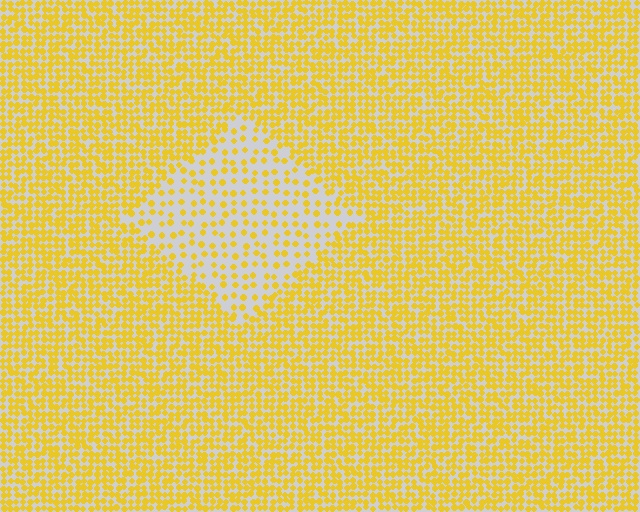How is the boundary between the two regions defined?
The boundary is defined by a change in element density (approximately 2.4x ratio). All elements are the same color, size, and shape.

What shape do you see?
I see a diamond.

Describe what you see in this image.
The image contains small yellow elements arranged at two different densities. A diamond-shaped region is visible where the elements are less densely packed than the surrounding area.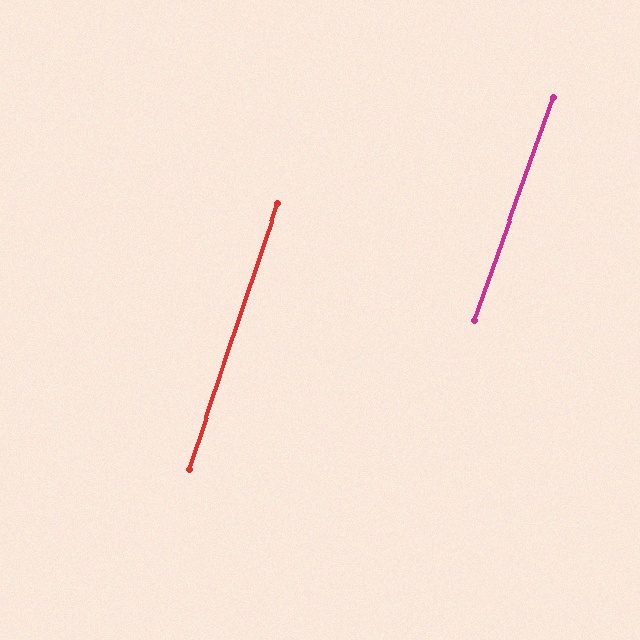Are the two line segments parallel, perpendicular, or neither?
Parallel — their directions differ by only 1.2°.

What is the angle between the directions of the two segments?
Approximately 1 degree.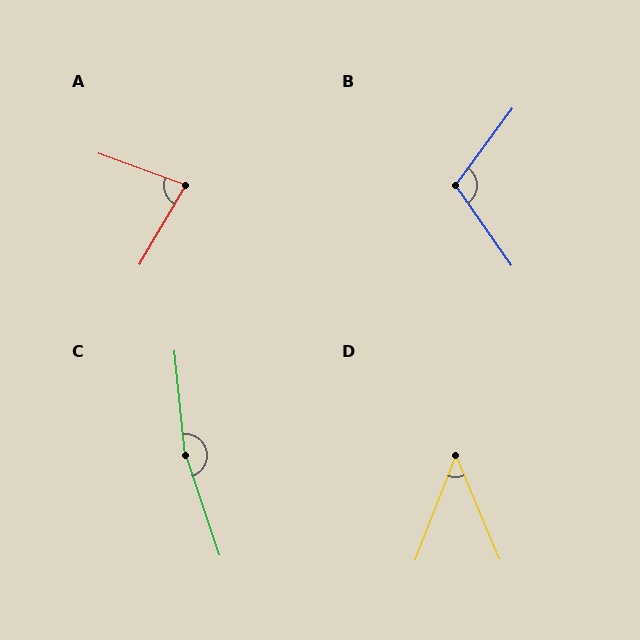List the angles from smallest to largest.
D (44°), A (79°), B (108°), C (168°).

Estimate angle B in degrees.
Approximately 108 degrees.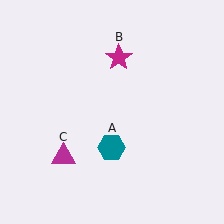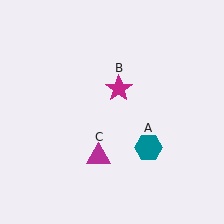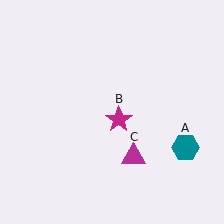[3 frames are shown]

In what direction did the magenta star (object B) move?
The magenta star (object B) moved down.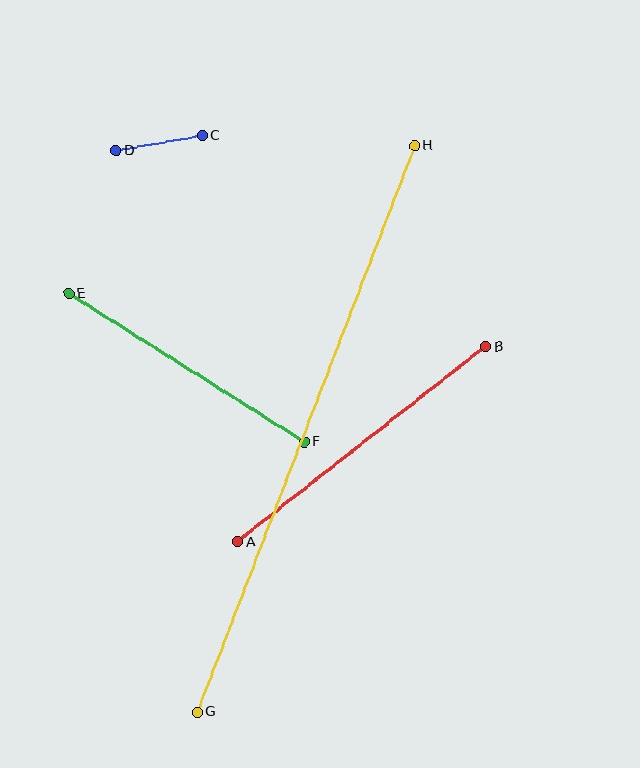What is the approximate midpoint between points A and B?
The midpoint is at approximately (361, 444) pixels.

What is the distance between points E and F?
The distance is approximately 278 pixels.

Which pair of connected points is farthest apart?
Points G and H are farthest apart.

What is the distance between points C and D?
The distance is approximately 87 pixels.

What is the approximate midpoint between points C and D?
The midpoint is at approximately (159, 143) pixels.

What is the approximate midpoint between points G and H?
The midpoint is at approximately (306, 429) pixels.